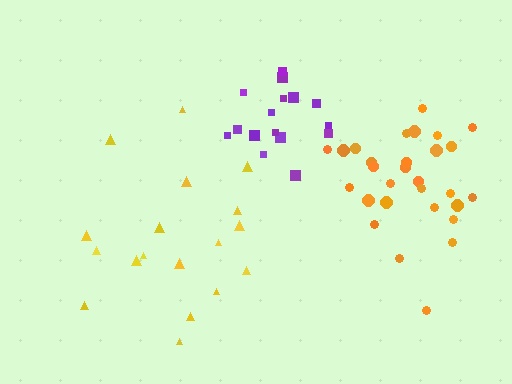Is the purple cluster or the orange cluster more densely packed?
Purple.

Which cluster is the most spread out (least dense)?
Yellow.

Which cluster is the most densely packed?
Purple.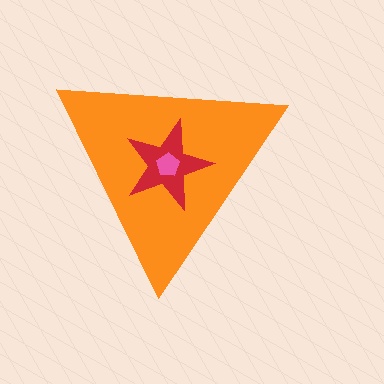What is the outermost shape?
The orange triangle.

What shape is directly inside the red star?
The pink pentagon.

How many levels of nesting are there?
3.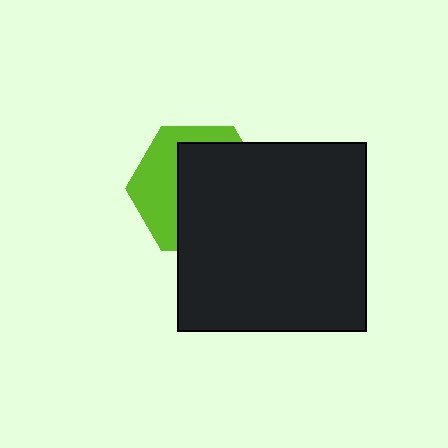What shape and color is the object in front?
The object in front is a black square.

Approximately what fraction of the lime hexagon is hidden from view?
Roughly 61% of the lime hexagon is hidden behind the black square.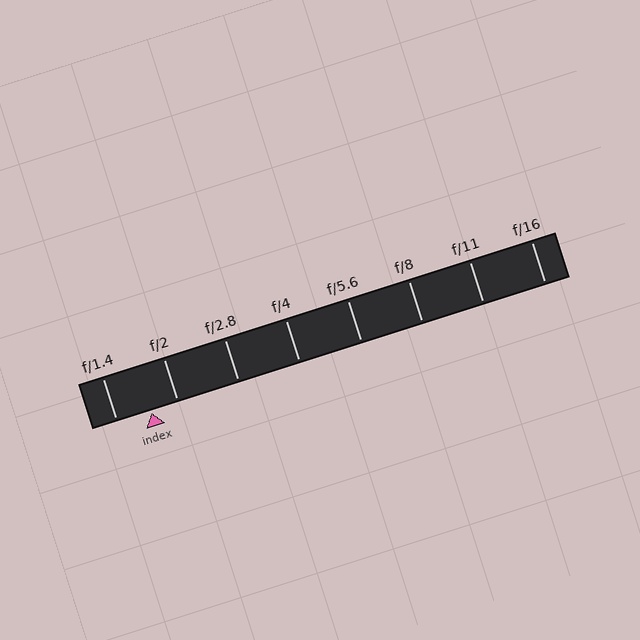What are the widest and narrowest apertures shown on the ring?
The widest aperture shown is f/1.4 and the narrowest is f/16.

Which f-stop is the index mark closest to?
The index mark is closest to f/2.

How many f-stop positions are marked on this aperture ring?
There are 8 f-stop positions marked.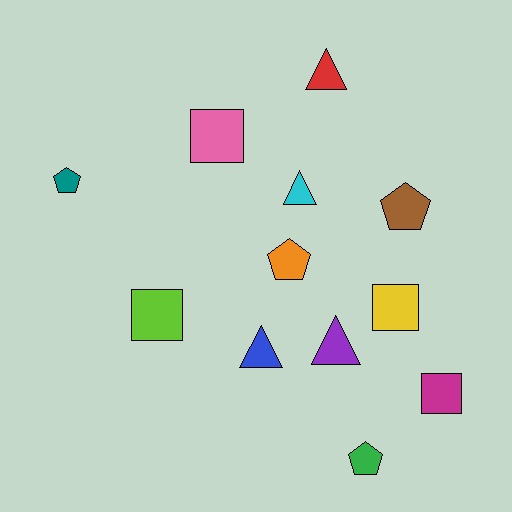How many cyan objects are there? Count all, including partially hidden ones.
There is 1 cyan object.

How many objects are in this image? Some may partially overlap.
There are 12 objects.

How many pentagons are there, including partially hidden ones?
There are 4 pentagons.